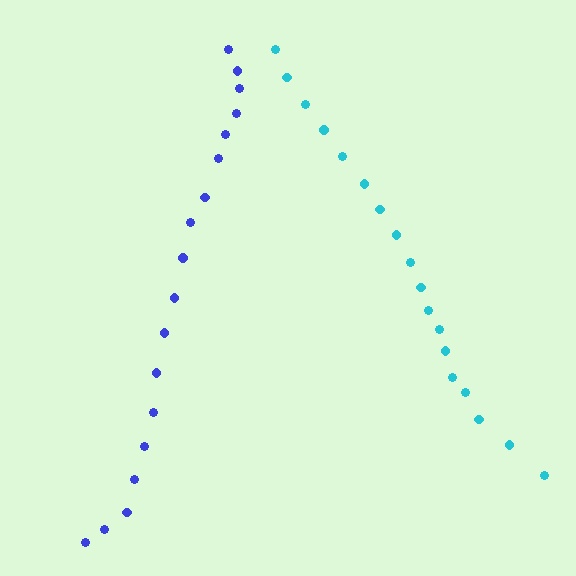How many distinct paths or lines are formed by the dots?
There are 2 distinct paths.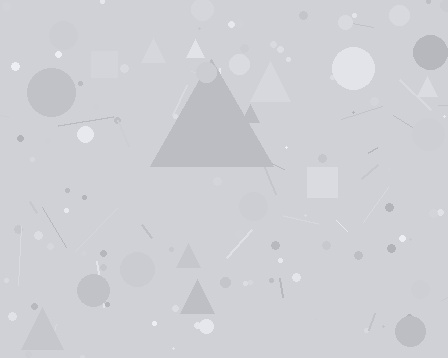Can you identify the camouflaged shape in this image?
The camouflaged shape is a triangle.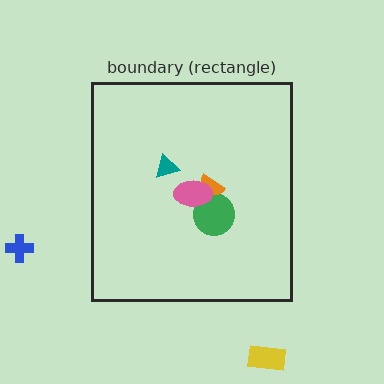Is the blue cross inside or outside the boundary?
Outside.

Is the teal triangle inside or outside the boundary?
Inside.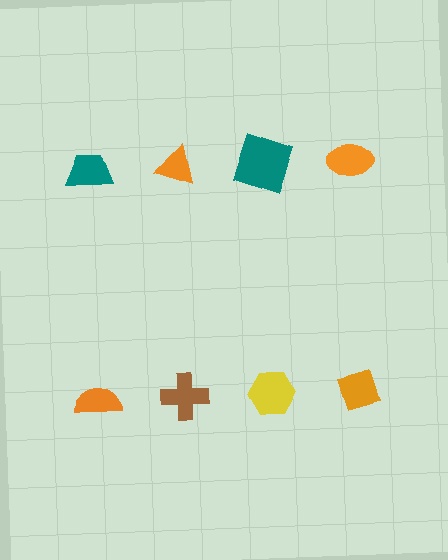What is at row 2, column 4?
An orange diamond.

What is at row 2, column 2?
A brown cross.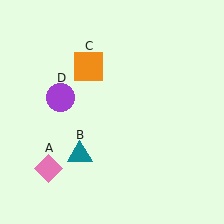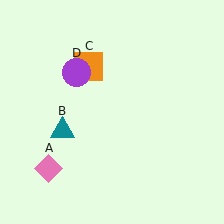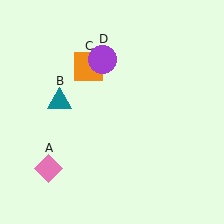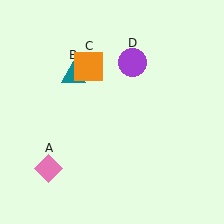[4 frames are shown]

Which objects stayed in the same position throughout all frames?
Pink diamond (object A) and orange square (object C) remained stationary.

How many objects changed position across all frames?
2 objects changed position: teal triangle (object B), purple circle (object D).